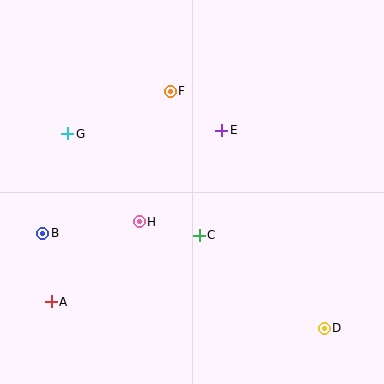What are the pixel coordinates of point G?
Point G is at (68, 134).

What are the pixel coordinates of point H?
Point H is at (139, 222).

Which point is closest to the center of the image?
Point C at (199, 235) is closest to the center.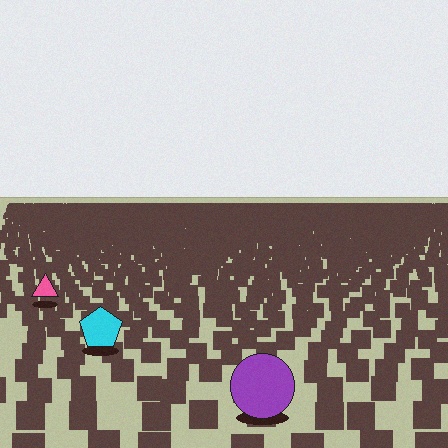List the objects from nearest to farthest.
From nearest to farthest: the purple circle, the cyan pentagon, the pink triangle.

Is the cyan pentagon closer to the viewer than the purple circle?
No. The purple circle is closer — you can tell from the texture gradient: the ground texture is coarser near it.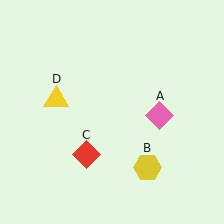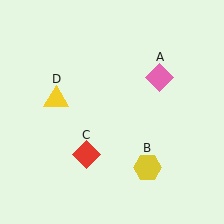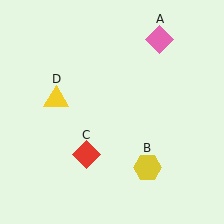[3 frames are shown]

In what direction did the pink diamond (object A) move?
The pink diamond (object A) moved up.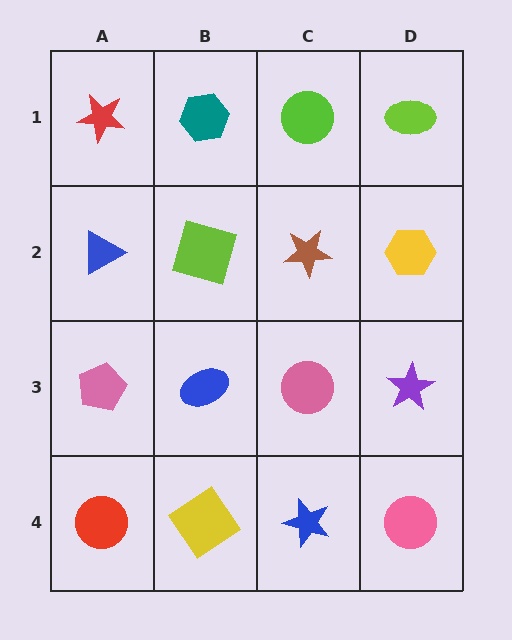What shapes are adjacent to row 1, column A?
A blue triangle (row 2, column A), a teal hexagon (row 1, column B).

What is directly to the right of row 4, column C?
A pink circle.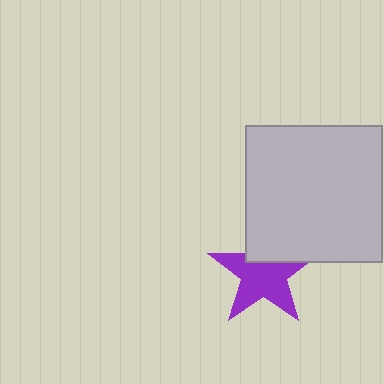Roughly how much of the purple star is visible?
Most of it is visible (roughly 70%).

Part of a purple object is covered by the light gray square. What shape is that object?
It is a star.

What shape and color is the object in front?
The object in front is a light gray square.